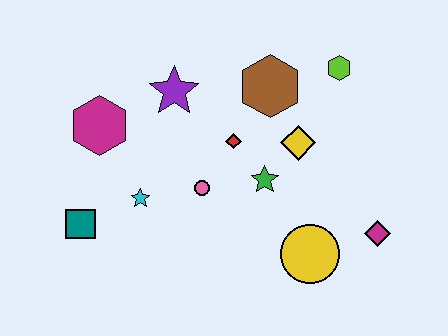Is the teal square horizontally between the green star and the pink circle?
No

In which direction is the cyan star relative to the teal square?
The cyan star is to the right of the teal square.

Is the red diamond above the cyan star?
Yes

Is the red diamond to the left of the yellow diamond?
Yes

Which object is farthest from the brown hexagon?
The teal square is farthest from the brown hexagon.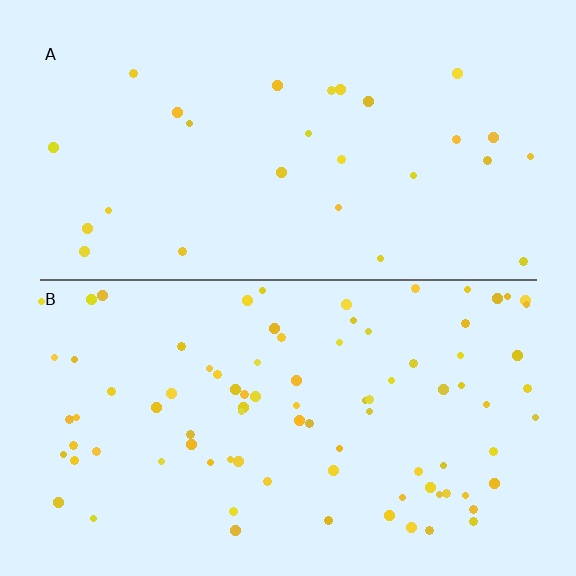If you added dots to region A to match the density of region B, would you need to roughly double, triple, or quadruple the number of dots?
Approximately triple.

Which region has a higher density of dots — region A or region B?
B (the bottom).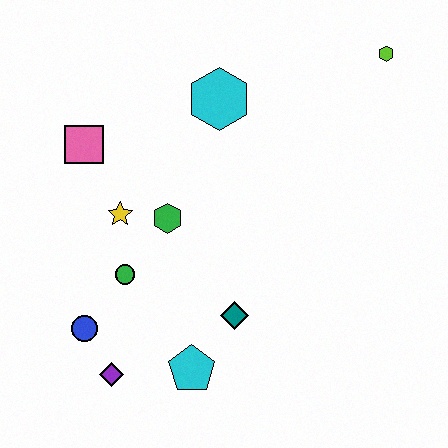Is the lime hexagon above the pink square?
Yes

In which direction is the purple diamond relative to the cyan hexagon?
The purple diamond is below the cyan hexagon.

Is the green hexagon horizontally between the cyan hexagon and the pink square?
Yes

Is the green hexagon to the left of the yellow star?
No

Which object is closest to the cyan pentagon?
The teal diamond is closest to the cyan pentagon.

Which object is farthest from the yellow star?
The lime hexagon is farthest from the yellow star.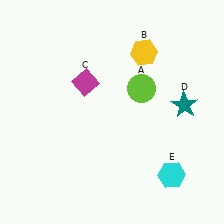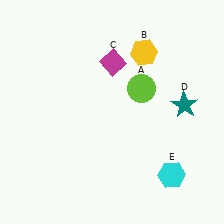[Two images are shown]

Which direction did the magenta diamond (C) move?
The magenta diamond (C) moved right.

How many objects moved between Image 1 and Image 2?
1 object moved between the two images.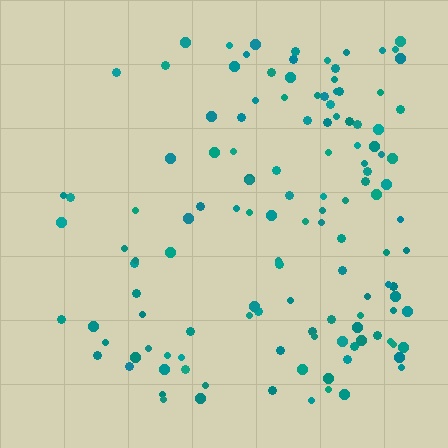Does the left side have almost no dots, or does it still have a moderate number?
Still a moderate number, just noticeably fewer than the right.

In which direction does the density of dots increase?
From left to right, with the right side densest.